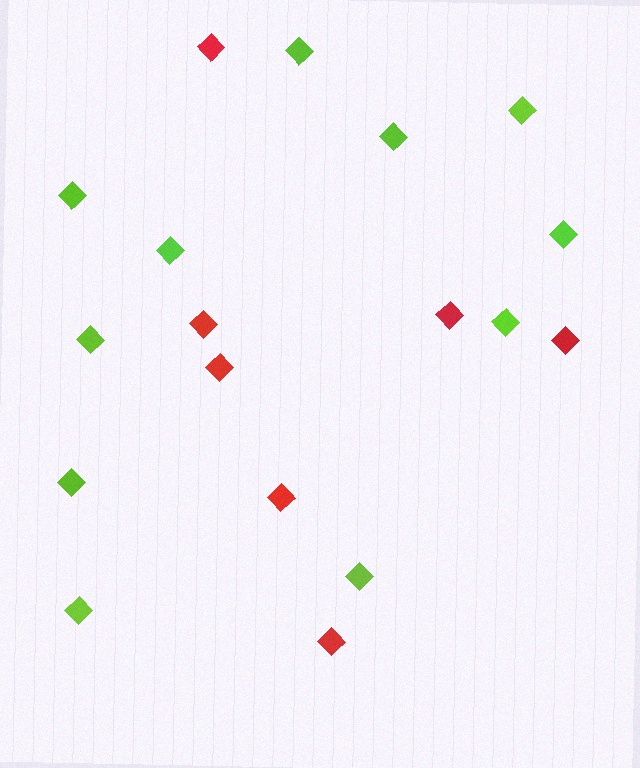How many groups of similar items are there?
There are 2 groups: one group of lime diamonds (11) and one group of red diamonds (7).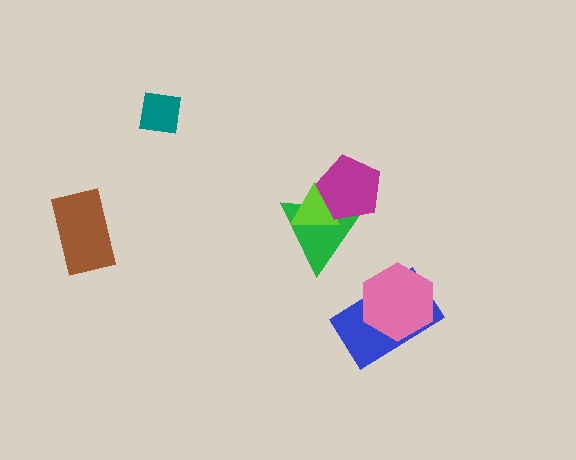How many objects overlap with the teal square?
0 objects overlap with the teal square.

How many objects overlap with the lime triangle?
2 objects overlap with the lime triangle.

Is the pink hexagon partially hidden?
No, no other shape covers it.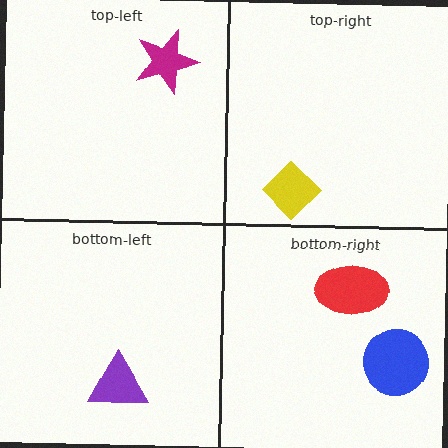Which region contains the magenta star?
The top-left region.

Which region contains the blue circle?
The bottom-right region.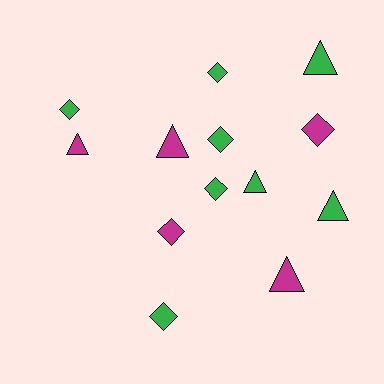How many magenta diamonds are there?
There are 2 magenta diamonds.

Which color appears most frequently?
Green, with 8 objects.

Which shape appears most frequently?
Diamond, with 7 objects.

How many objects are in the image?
There are 13 objects.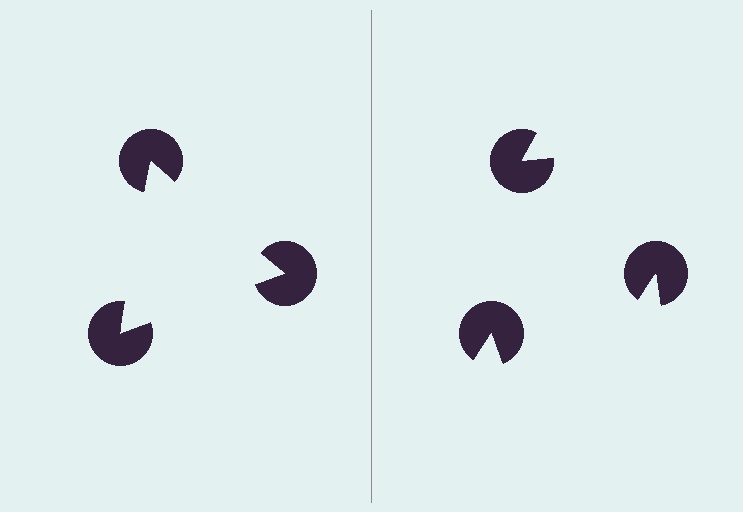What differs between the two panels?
The pac-man discs are positioned identically on both sides; only the wedge orientations differ. On the left they align to a triangle; on the right they are misaligned.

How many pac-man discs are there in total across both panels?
6 — 3 on each side.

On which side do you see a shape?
An illusory triangle appears on the left side. On the right side the wedge cuts are rotated, so no coherent shape forms.